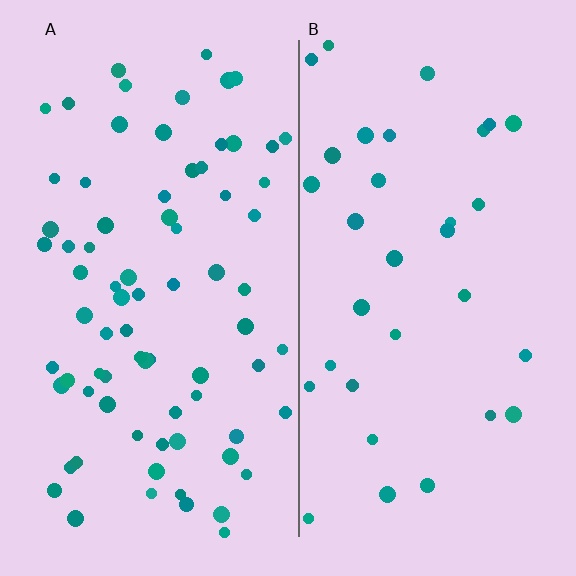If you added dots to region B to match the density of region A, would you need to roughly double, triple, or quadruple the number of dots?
Approximately double.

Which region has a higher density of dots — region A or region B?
A (the left).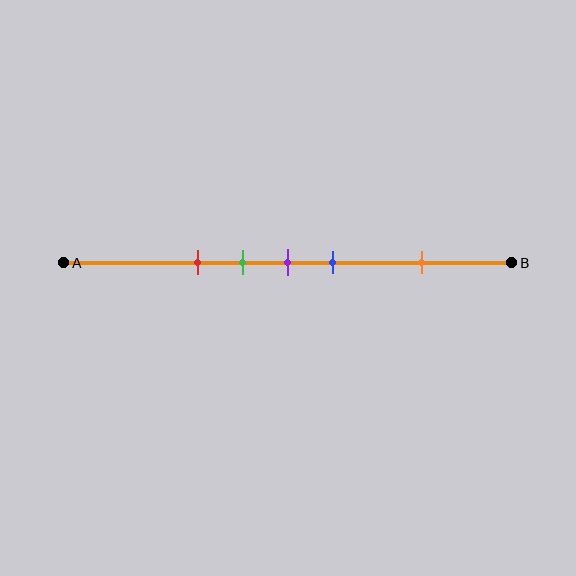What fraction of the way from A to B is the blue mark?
The blue mark is approximately 60% (0.6) of the way from A to B.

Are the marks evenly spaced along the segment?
No, the marks are not evenly spaced.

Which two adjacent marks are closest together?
The green and purple marks are the closest adjacent pair.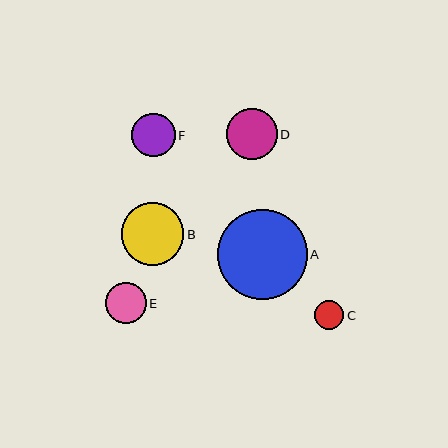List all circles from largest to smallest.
From largest to smallest: A, B, D, F, E, C.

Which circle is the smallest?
Circle C is the smallest with a size of approximately 29 pixels.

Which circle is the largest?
Circle A is the largest with a size of approximately 90 pixels.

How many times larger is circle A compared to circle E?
Circle A is approximately 2.2 times the size of circle E.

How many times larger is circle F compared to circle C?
Circle F is approximately 1.5 times the size of circle C.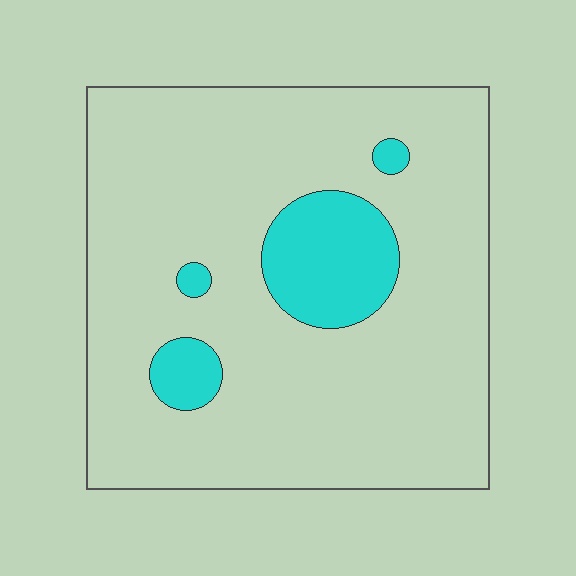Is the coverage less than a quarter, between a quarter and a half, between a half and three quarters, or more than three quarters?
Less than a quarter.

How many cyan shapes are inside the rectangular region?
4.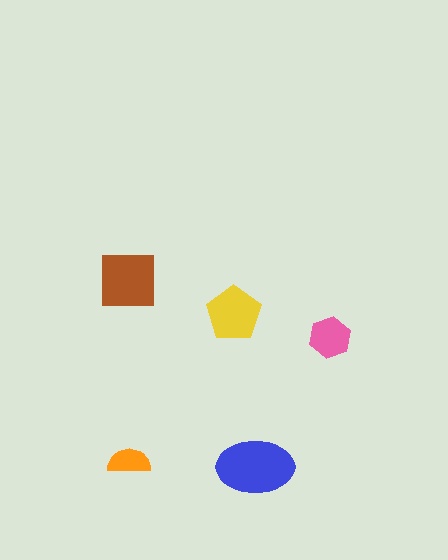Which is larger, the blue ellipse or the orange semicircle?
The blue ellipse.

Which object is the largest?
The blue ellipse.